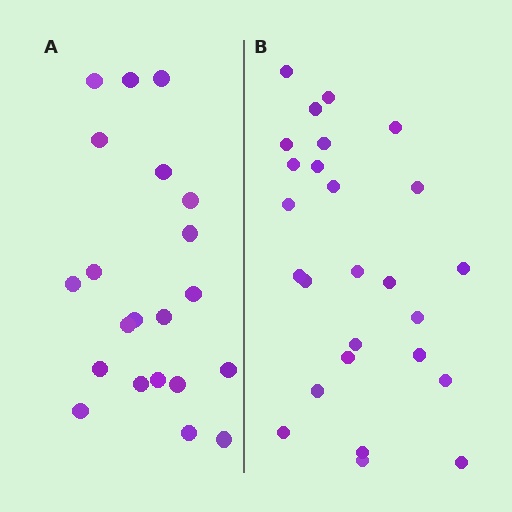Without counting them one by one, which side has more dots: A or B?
Region B (the right region) has more dots.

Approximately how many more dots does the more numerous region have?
Region B has about 5 more dots than region A.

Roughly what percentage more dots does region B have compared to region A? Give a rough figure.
About 25% more.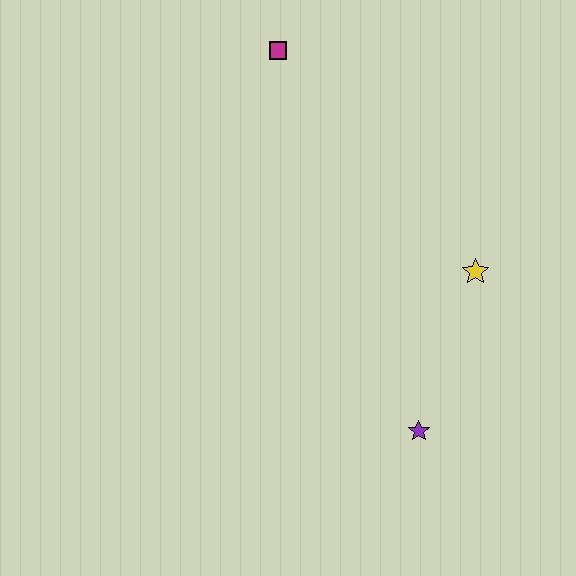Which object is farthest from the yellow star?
The magenta square is farthest from the yellow star.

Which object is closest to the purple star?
The yellow star is closest to the purple star.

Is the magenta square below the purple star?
No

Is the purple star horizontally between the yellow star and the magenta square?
Yes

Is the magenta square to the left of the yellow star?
Yes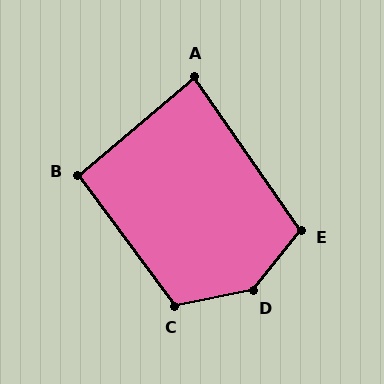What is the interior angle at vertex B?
Approximately 94 degrees (approximately right).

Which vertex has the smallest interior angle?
A, at approximately 84 degrees.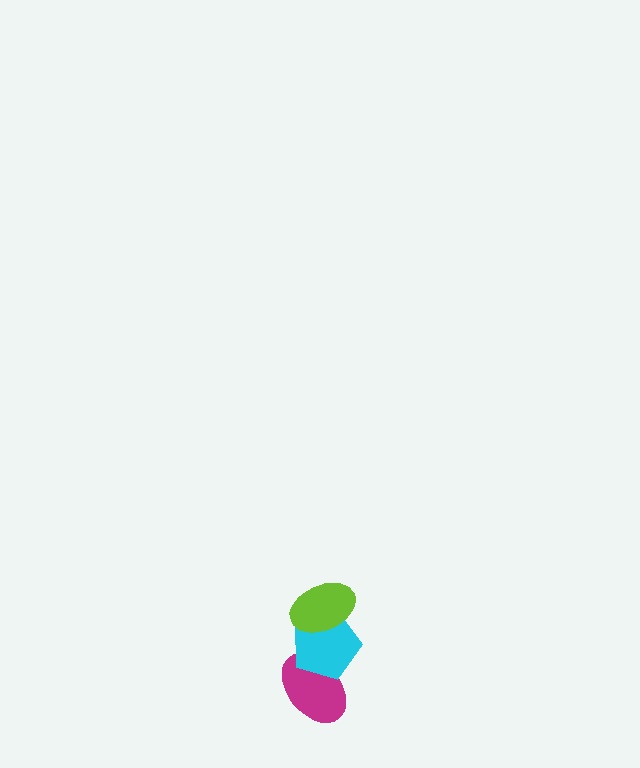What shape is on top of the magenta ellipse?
The cyan pentagon is on top of the magenta ellipse.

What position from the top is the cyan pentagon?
The cyan pentagon is 2nd from the top.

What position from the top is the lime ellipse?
The lime ellipse is 1st from the top.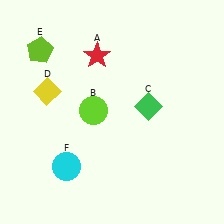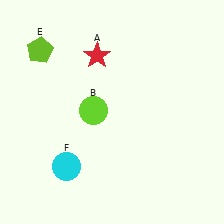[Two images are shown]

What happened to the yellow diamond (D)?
The yellow diamond (D) was removed in Image 2. It was in the top-left area of Image 1.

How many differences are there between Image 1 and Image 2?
There are 2 differences between the two images.